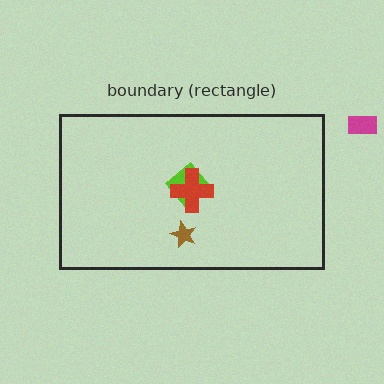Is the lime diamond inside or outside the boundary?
Inside.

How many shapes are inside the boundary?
3 inside, 1 outside.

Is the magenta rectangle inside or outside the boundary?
Outside.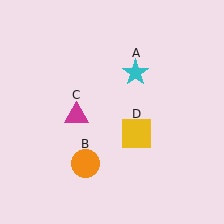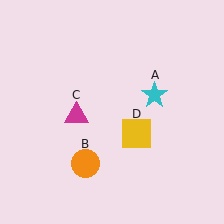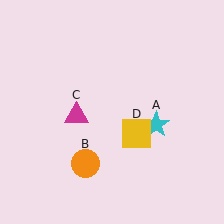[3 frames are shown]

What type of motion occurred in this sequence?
The cyan star (object A) rotated clockwise around the center of the scene.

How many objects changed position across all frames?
1 object changed position: cyan star (object A).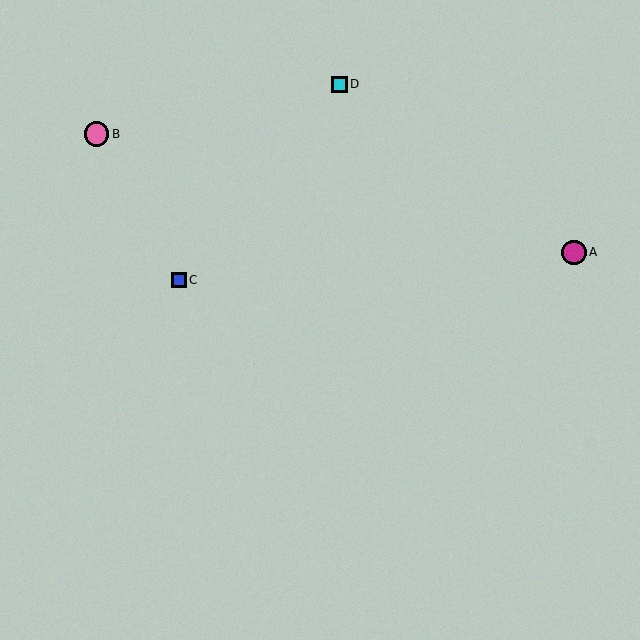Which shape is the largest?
The magenta circle (labeled A) is the largest.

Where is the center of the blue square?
The center of the blue square is at (179, 280).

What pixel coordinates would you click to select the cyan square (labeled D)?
Click at (340, 84) to select the cyan square D.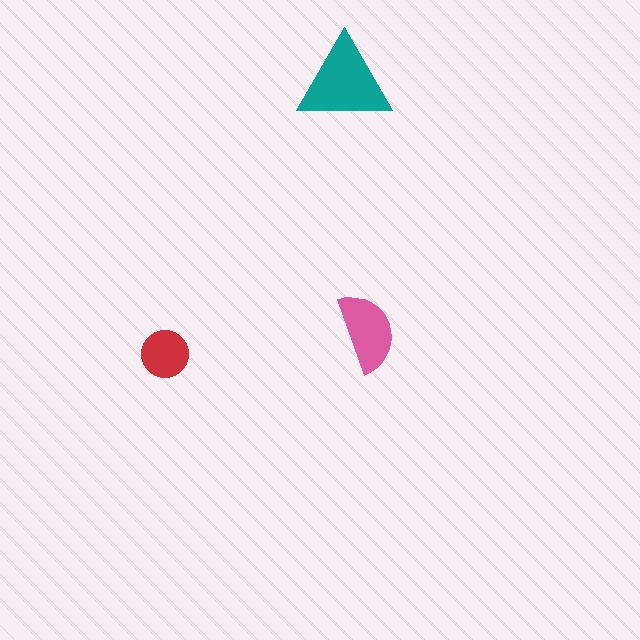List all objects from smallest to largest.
The red circle, the pink semicircle, the teal triangle.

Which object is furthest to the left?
The red circle is leftmost.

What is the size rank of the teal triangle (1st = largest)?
1st.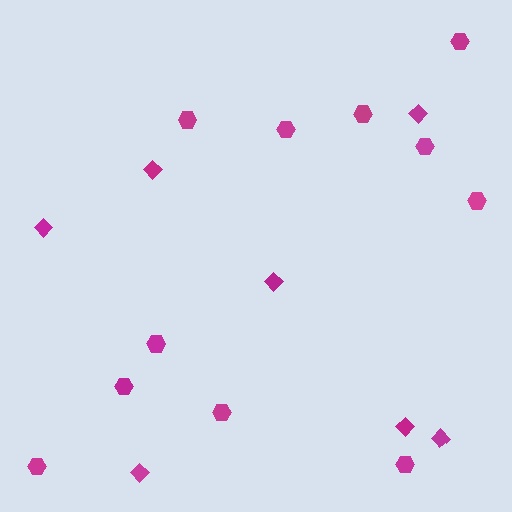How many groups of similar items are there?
There are 2 groups: one group of diamonds (7) and one group of hexagons (11).